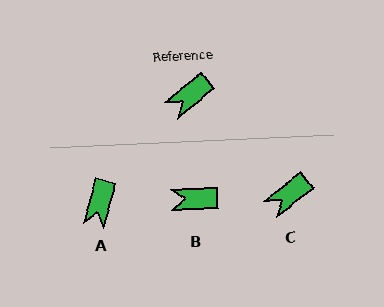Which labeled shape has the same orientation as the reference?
C.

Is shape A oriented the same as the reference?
No, it is off by about 36 degrees.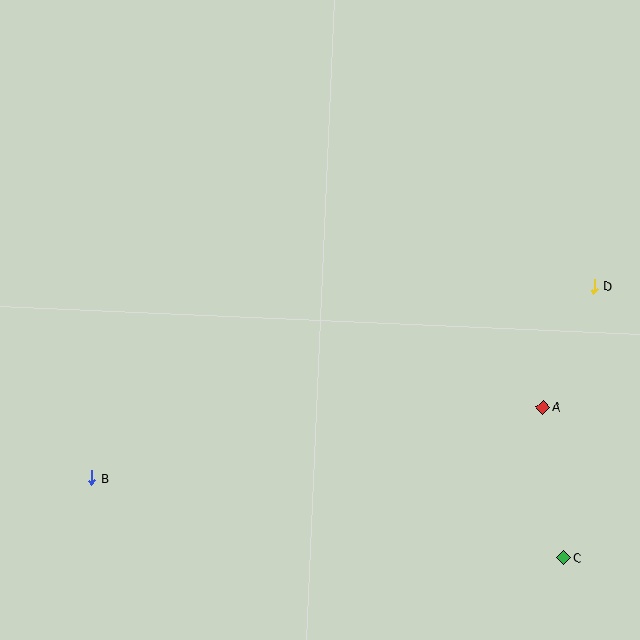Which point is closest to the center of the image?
Point A at (543, 407) is closest to the center.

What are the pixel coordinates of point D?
Point D is at (594, 286).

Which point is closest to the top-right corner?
Point D is closest to the top-right corner.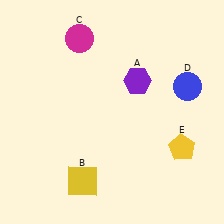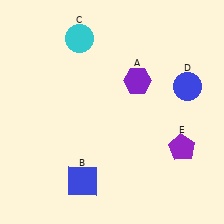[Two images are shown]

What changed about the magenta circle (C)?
In Image 1, C is magenta. In Image 2, it changed to cyan.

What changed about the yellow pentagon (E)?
In Image 1, E is yellow. In Image 2, it changed to purple.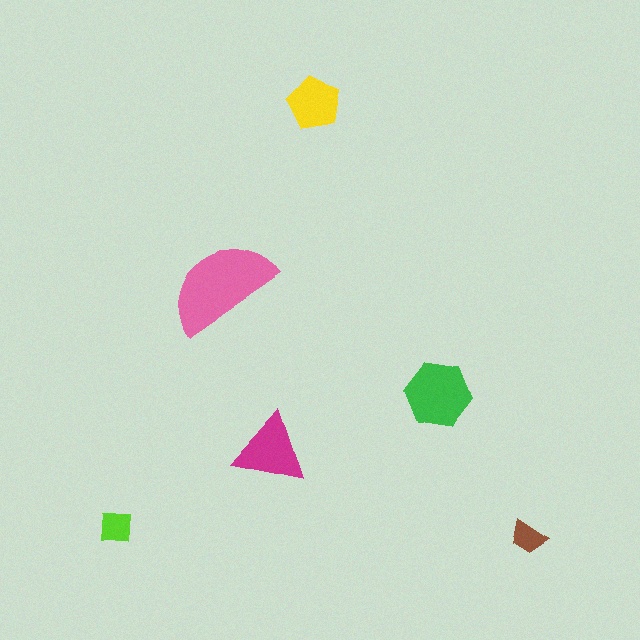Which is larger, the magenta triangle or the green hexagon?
The green hexagon.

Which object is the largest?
The pink semicircle.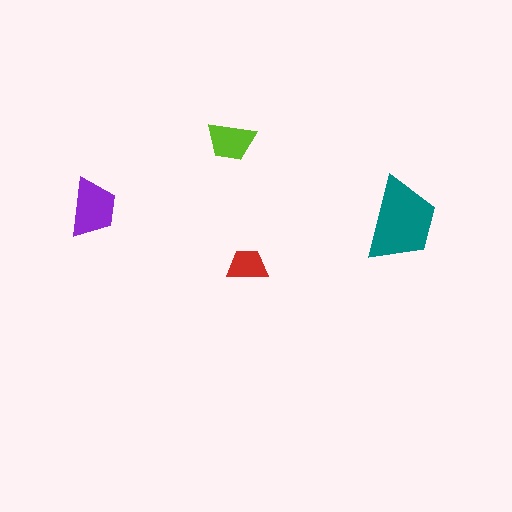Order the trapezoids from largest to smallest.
the teal one, the purple one, the lime one, the red one.